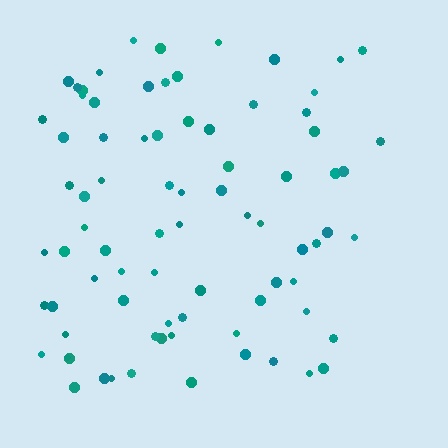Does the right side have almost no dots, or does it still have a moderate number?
Still a moderate number, just noticeably fewer than the left.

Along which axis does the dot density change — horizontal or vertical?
Horizontal.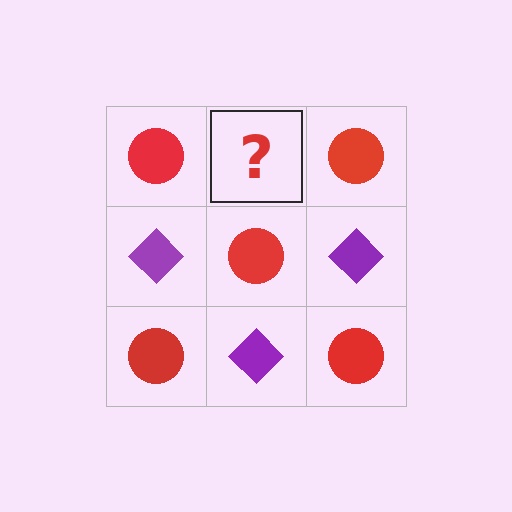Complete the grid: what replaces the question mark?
The question mark should be replaced with a purple diamond.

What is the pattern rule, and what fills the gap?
The rule is that it alternates red circle and purple diamond in a checkerboard pattern. The gap should be filled with a purple diamond.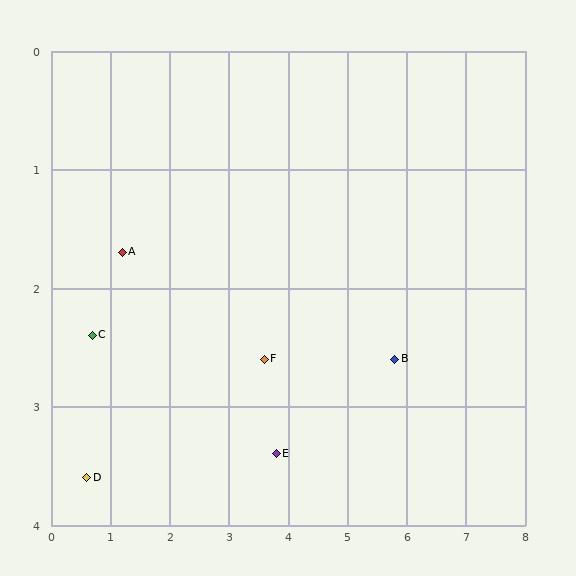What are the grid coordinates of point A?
Point A is at approximately (1.2, 1.7).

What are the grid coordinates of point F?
Point F is at approximately (3.6, 2.6).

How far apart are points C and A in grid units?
Points C and A are about 0.9 grid units apart.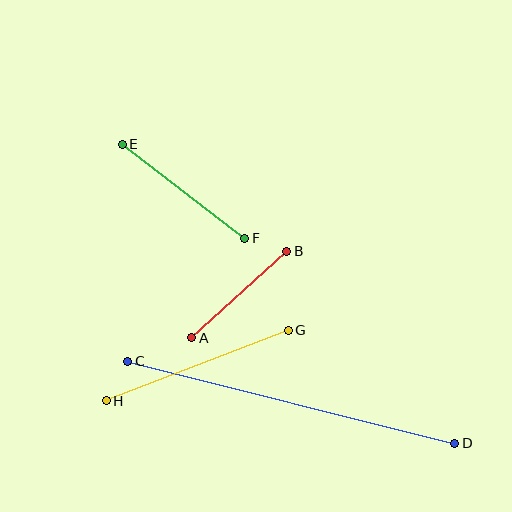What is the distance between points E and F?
The distance is approximately 154 pixels.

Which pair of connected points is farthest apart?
Points C and D are farthest apart.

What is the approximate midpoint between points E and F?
The midpoint is at approximately (184, 191) pixels.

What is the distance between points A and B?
The distance is approximately 129 pixels.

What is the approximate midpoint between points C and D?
The midpoint is at approximately (291, 402) pixels.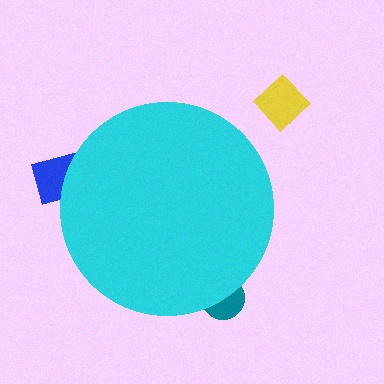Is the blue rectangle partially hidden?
Yes, the blue rectangle is partially hidden behind the cyan circle.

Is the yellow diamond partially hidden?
No, the yellow diamond is fully visible.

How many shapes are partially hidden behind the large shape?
2 shapes are partially hidden.